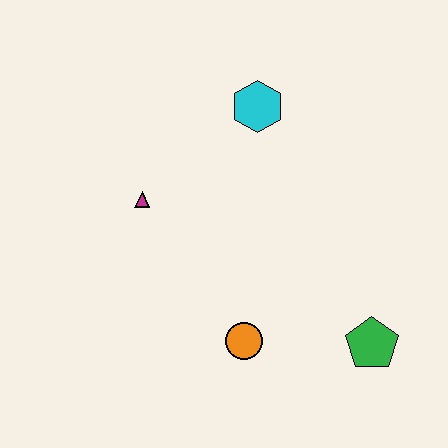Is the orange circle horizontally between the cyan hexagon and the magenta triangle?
Yes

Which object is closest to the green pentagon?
The orange circle is closest to the green pentagon.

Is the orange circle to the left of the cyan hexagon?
Yes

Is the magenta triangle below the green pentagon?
No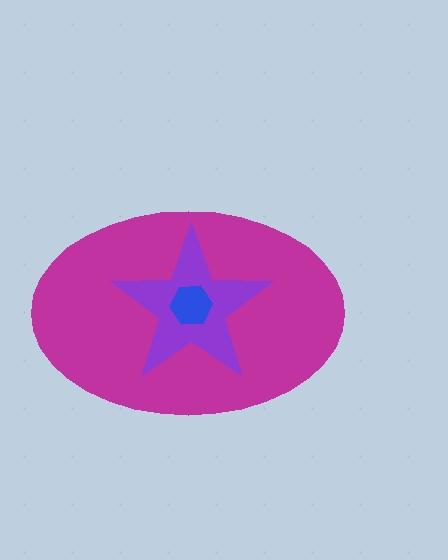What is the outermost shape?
The magenta ellipse.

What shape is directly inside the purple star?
The blue hexagon.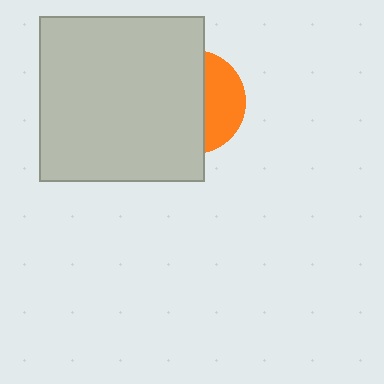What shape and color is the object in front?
The object in front is a light gray square.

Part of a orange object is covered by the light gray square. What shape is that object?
It is a circle.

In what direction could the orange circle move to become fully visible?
The orange circle could move right. That would shift it out from behind the light gray square entirely.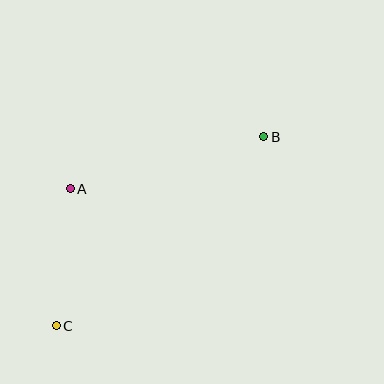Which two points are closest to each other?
Points A and C are closest to each other.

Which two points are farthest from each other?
Points B and C are farthest from each other.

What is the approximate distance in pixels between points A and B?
The distance between A and B is approximately 200 pixels.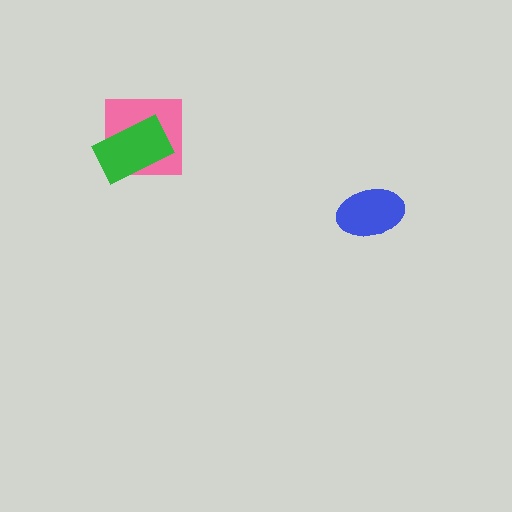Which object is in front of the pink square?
The green rectangle is in front of the pink square.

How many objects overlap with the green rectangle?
1 object overlaps with the green rectangle.